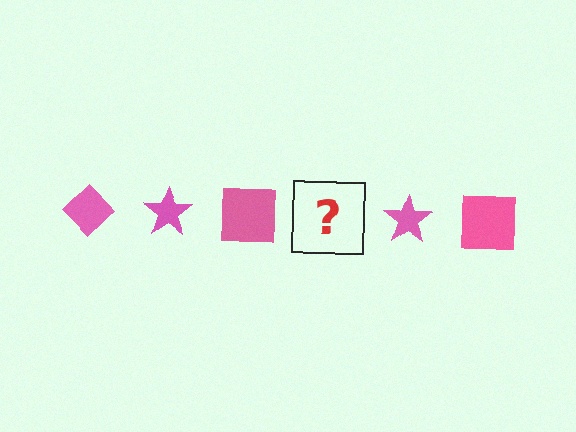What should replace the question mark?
The question mark should be replaced with a pink diamond.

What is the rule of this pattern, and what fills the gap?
The rule is that the pattern cycles through diamond, star, square shapes in pink. The gap should be filled with a pink diamond.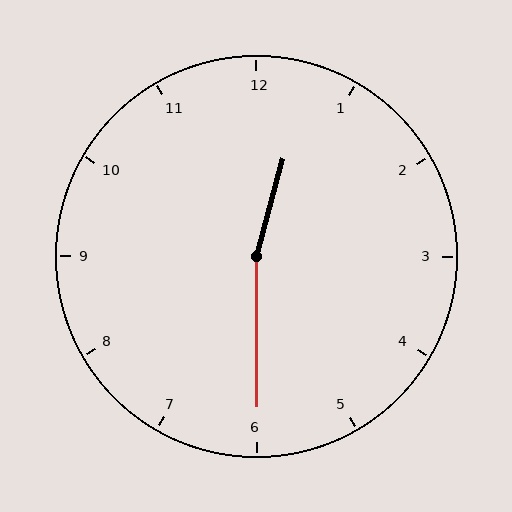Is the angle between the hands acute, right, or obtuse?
It is obtuse.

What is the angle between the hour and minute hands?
Approximately 165 degrees.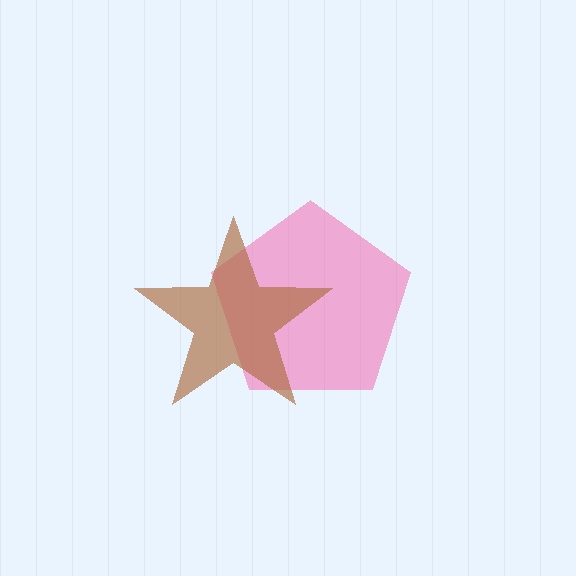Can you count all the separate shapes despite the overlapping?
Yes, there are 2 separate shapes.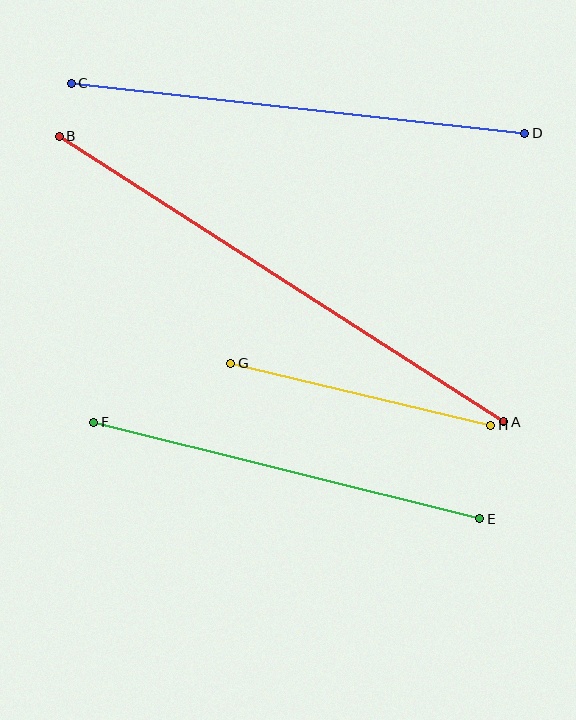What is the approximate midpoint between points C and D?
The midpoint is at approximately (298, 108) pixels.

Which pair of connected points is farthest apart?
Points A and B are farthest apart.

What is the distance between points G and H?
The distance is approximately 267 pixels.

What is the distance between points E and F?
The distance is approximately 398 pixels.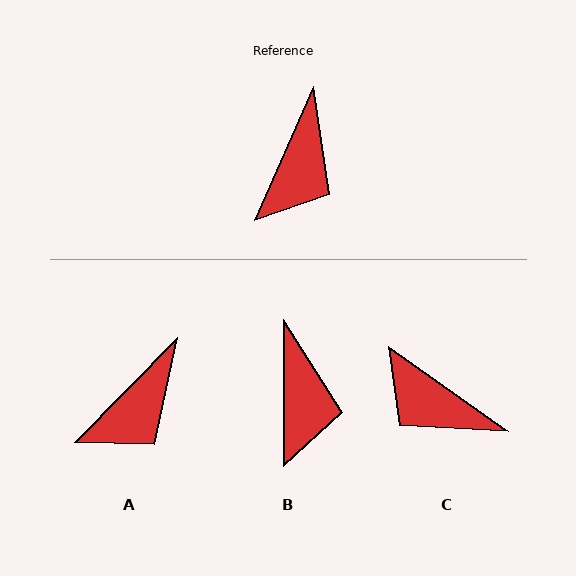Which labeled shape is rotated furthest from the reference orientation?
C, about 102 degrees away.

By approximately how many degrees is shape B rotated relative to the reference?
Approximately 24 degrees counter-clockwise.